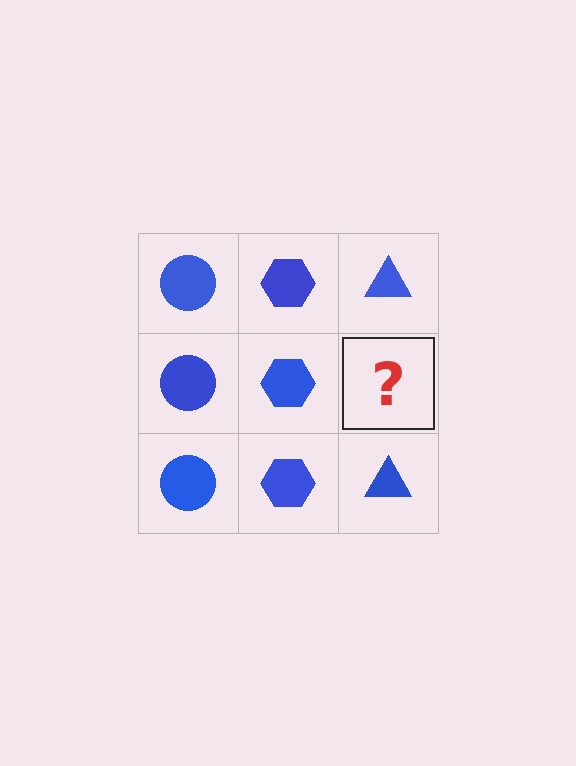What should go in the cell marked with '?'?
The missing cell should contain a blue triangle.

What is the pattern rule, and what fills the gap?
The rule is that each column has a consistent shape. The gap should be filled with a blue triangle.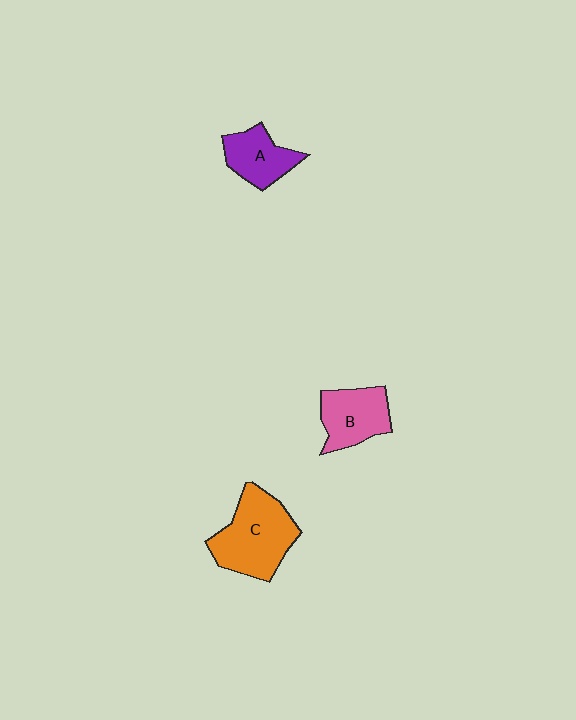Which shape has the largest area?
Shape C (orange).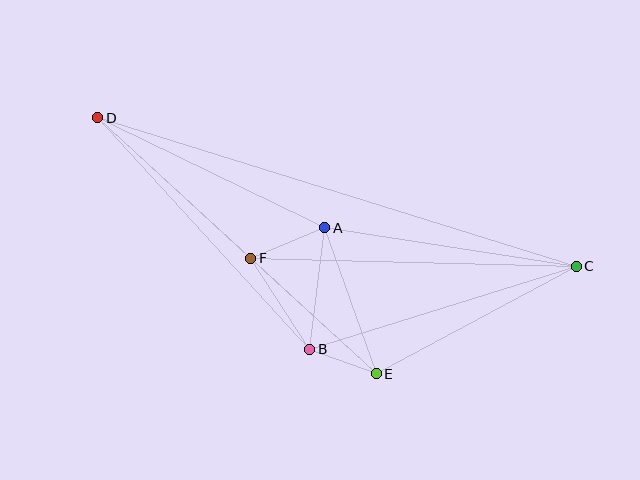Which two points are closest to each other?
Points B and E are closest to each other.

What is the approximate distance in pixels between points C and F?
The distance between C and F is approximately 325 pixels.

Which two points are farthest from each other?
Points C and D are farthest from each other.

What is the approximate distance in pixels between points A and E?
The distance between A and E is approximately 155 pixels.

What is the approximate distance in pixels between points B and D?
The distance between B and D is approximately 314 pixels.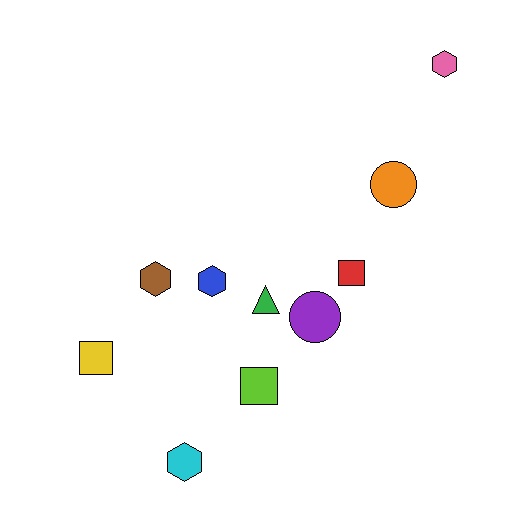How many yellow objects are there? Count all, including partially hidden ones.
There is 1 yellow object.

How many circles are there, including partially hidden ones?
There are 2 circles.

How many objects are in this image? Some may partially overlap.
There are 10 objects.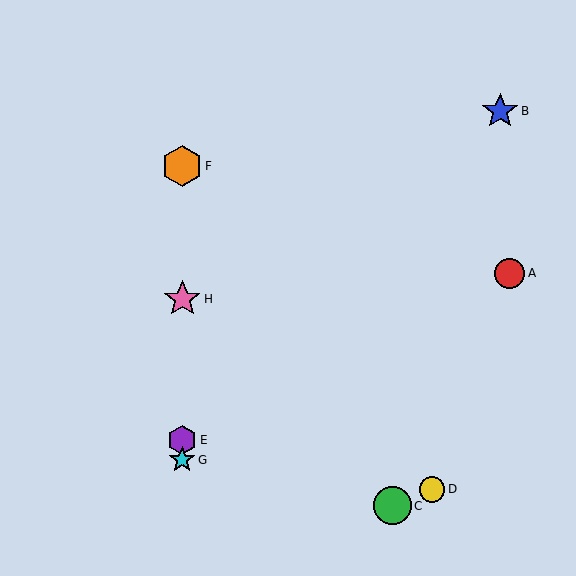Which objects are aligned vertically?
Objects E, F, G, H are aligned vertically.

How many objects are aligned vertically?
4 objects (E, F, G, H) are aligned vertically.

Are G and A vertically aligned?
No, G is at x≈182 and A is at x≈510.